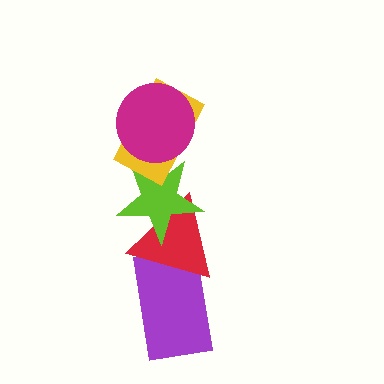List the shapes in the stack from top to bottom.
From top to bottom: the magenta circle, the yellow rectangle, the lime star, the red triangle, the purple rectangle.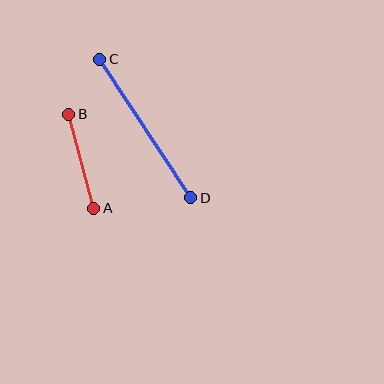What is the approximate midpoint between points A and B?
The midpoint is at approximately (81, 161) pixels.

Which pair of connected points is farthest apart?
Points C and D are farthest apart.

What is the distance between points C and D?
The distance is approximately 166 pixels.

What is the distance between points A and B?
The distance is approximately 97 pixels.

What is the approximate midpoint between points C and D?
The midpoint is at approximately (145, 128) pixels.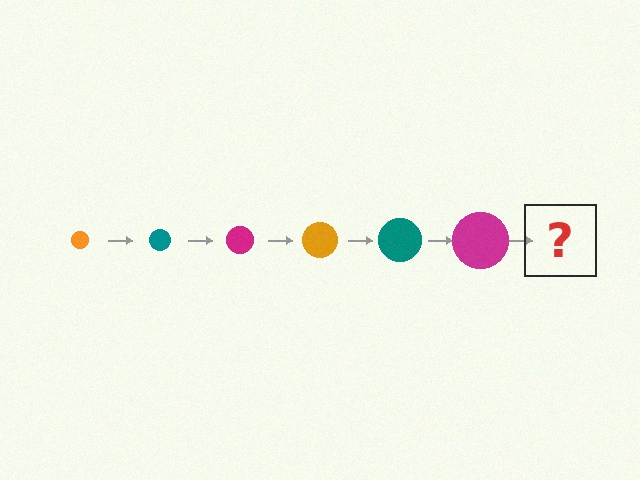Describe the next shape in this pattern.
It should be an orange circle, larger than the previous one.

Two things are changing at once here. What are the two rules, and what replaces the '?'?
The two rules are that the circle grows larger each step and the color cycles through orange, teal, and magenta. The '?' should be an orange circle, larger than the previous one.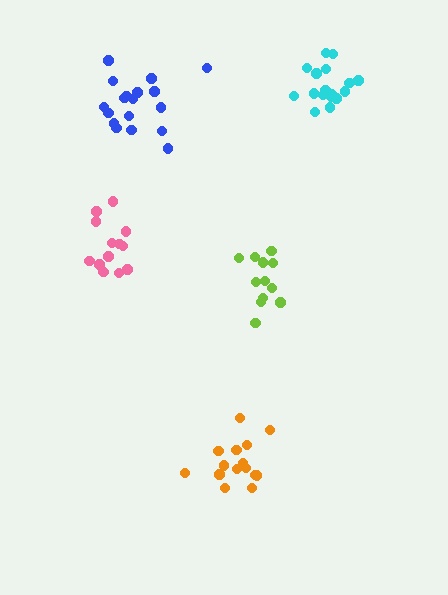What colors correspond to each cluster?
The clusters are colored: orange, cyan, blue, lime, pink.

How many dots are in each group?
Group 1: 15 dots, Group 2: 18 dots, Group 3: 18 dots, Group 4: 12 dots, Group 5: 13 dots (76 total).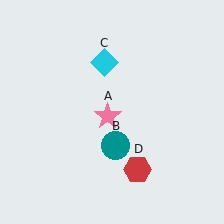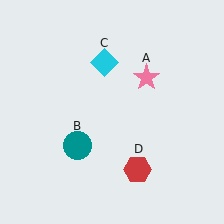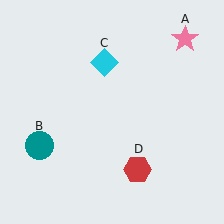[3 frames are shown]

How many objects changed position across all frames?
2 objects changed position: pink star (object A), teal circle (object B).